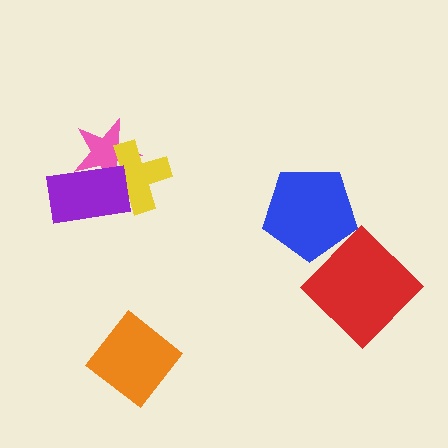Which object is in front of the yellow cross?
The purple rectangle is in front of the yellow cross.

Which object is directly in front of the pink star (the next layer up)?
The yellow cross is directly in front of the pink star.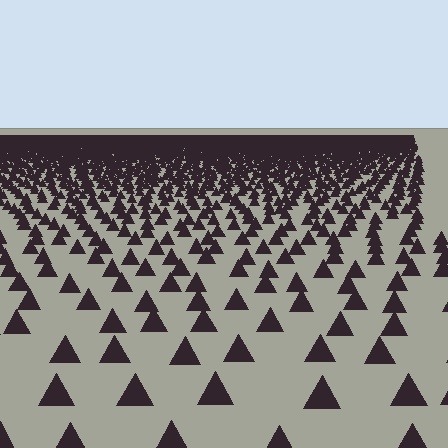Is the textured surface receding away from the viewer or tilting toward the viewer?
The surface is receding away from the viewer. Texture elements get smaller and denser toward the top.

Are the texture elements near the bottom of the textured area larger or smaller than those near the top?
Larger. Near the bottom, elements are closer to the viewer and appear at a bigger on-screen size.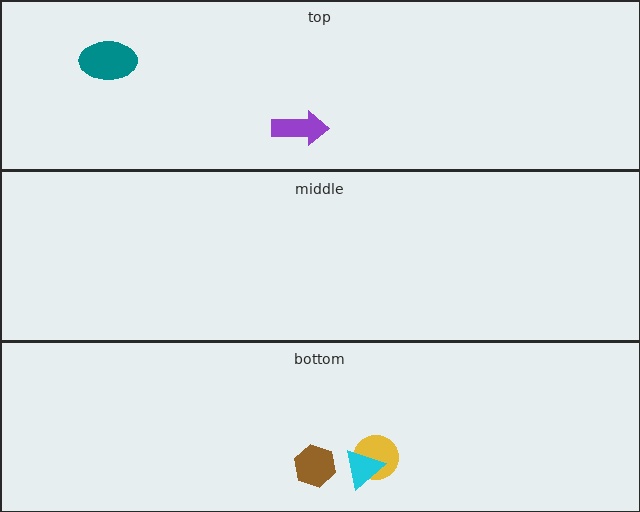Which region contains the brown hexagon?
The bottom region.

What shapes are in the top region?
The teal ellipse, the purple arrow.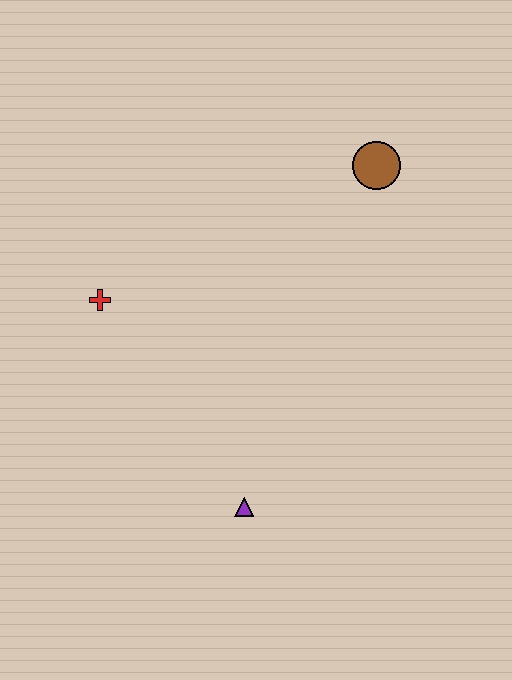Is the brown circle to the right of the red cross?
Yes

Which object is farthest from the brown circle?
The purple triangle is farthest from the brown circle.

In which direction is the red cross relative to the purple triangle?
The red cross is above the purple triangle.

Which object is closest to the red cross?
The purple triangle is closest to the red cross.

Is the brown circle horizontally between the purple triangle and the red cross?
No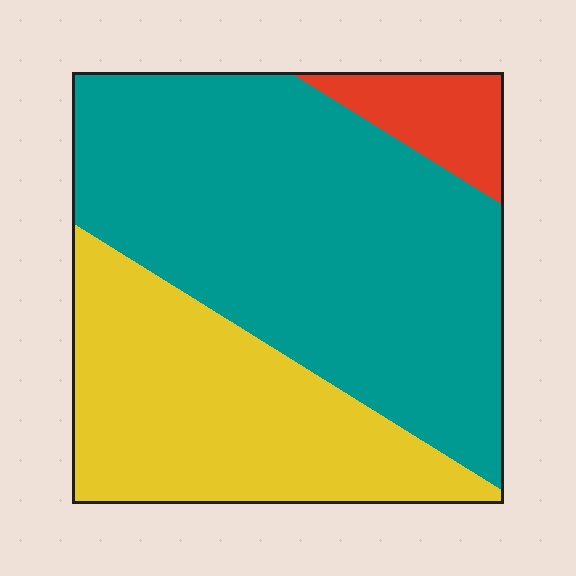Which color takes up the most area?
Teal, at roughly 60%.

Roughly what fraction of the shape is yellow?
Yellow takes up about one third (1/3) of the shape.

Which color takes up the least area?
Red, at roughly 10%.